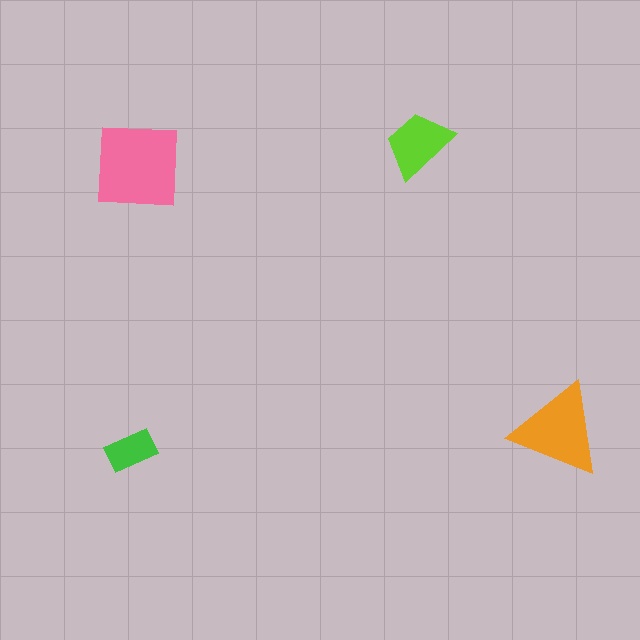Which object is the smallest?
The green rectangle.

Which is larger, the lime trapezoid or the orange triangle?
The orange triangle.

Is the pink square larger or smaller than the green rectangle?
Larger.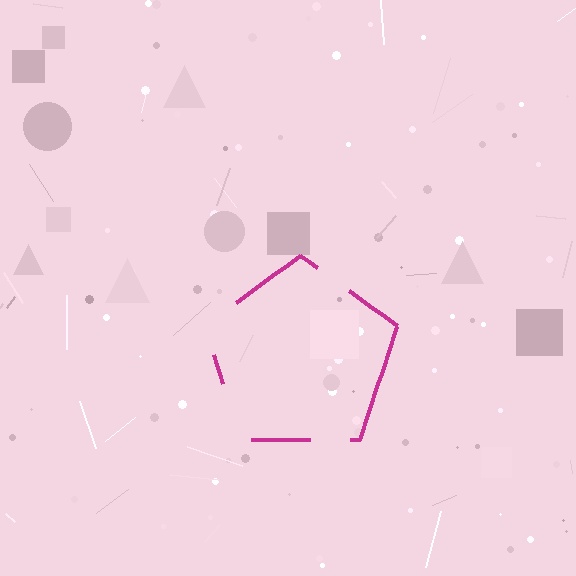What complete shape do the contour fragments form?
The contour fragments form a pentagon.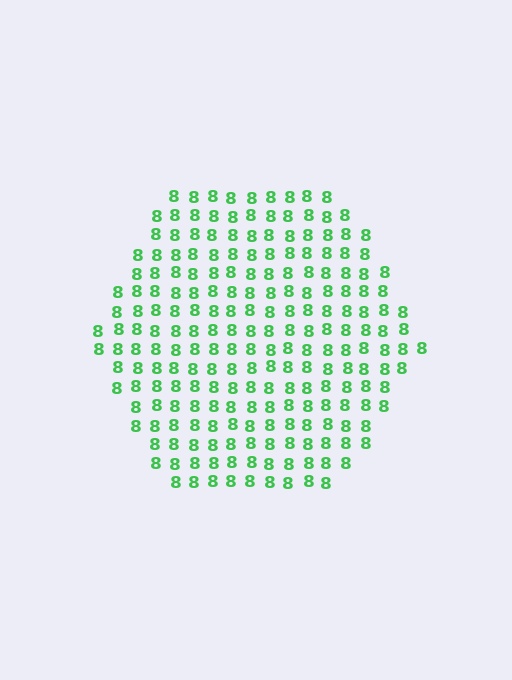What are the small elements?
The small elements are digit 8's.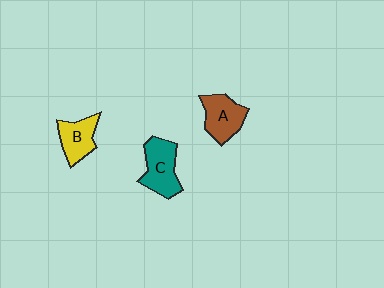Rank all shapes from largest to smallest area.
From largest to smallest: C (teal), A (brown), B (yellow).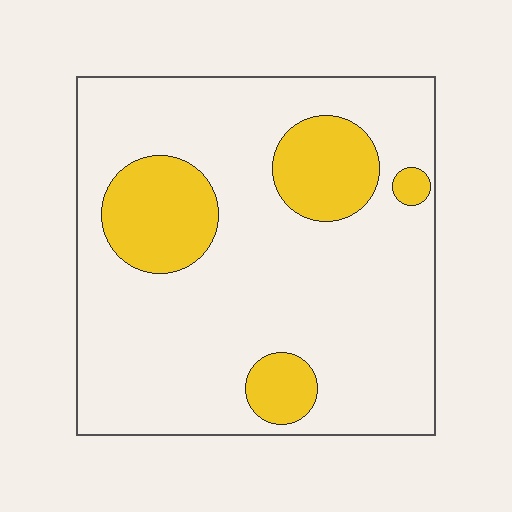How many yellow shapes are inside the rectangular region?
4.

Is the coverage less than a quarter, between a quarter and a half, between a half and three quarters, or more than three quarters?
Less than a quarter.